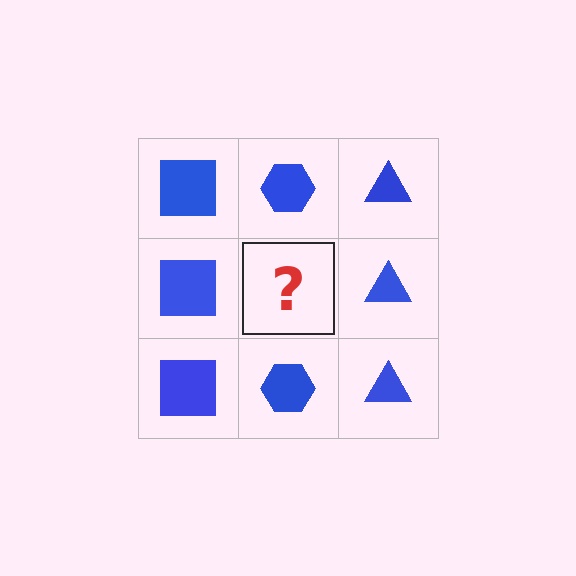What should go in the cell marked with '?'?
The missing cell should contain a blue hexagon.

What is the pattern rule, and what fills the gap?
The rule is that each column has a consistent shape. The gap should be filled with a blue hexagon.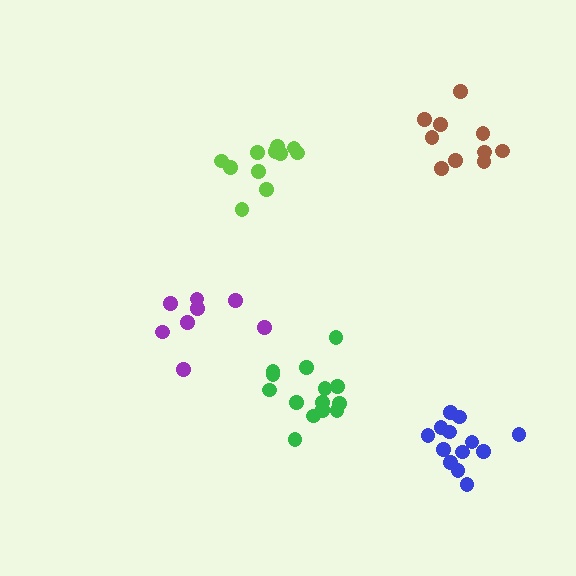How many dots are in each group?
Group 1: 15 dots, Group 2: 13 dots, Group 3: 9 dots, Group 4: 10 dots, Group 5: 11 dots (58 total).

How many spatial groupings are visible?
There are 5 spatial groupings.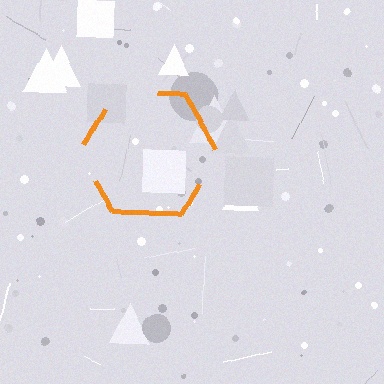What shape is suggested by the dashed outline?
The dashed outline suggests a hexagon.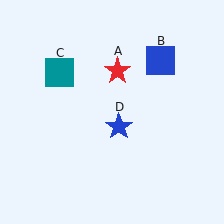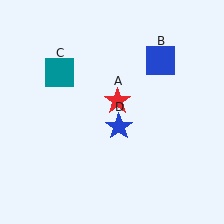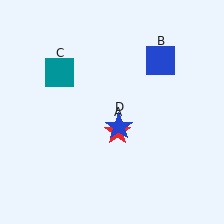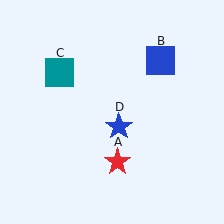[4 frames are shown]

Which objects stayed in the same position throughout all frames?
Blue square (object B) and teal square (object C) and blue star (object D) remained stationary.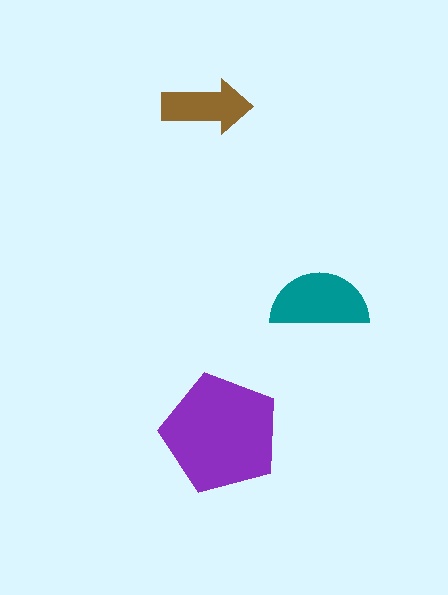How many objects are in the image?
There are 3 objects in the image.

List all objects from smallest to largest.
The brown arrow, the teal semicircle, the purple pentagon.